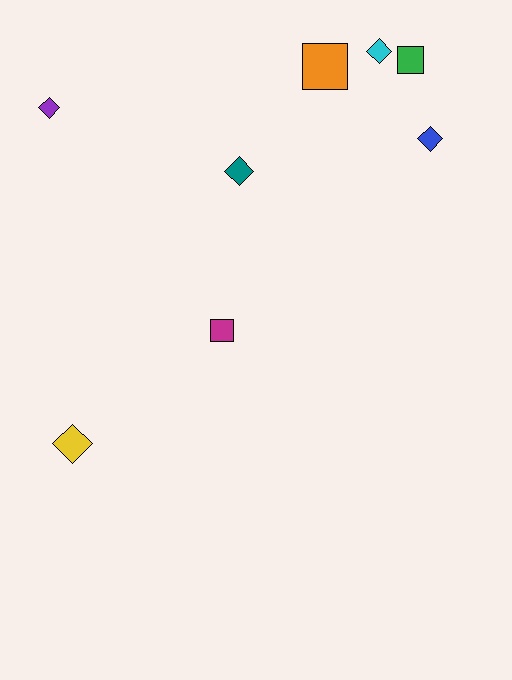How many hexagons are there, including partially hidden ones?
There are no hexagons.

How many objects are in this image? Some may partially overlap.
There are 8 objects.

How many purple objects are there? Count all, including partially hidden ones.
There is 1 purple object.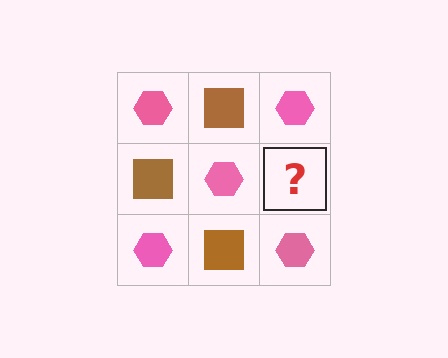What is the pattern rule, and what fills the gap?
The rule is that it alternates pink hexagon and brown square in a checkerboard pattern. The gap should be filled with a brown square.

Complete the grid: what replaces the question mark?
The question mark should be replaced with a brown square.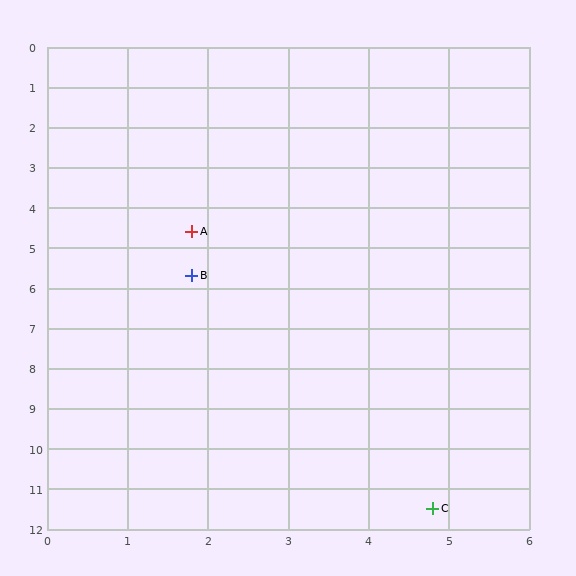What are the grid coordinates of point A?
Point A is at approximately (1.8, 4.6).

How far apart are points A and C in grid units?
Points A and C are about 7.5 grid units apart.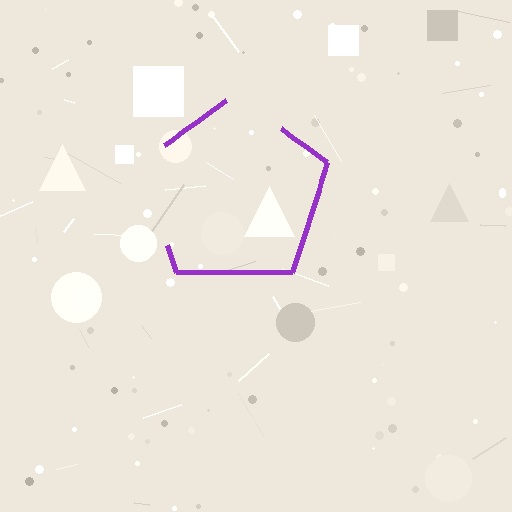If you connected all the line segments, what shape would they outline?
They would outline a pentagon.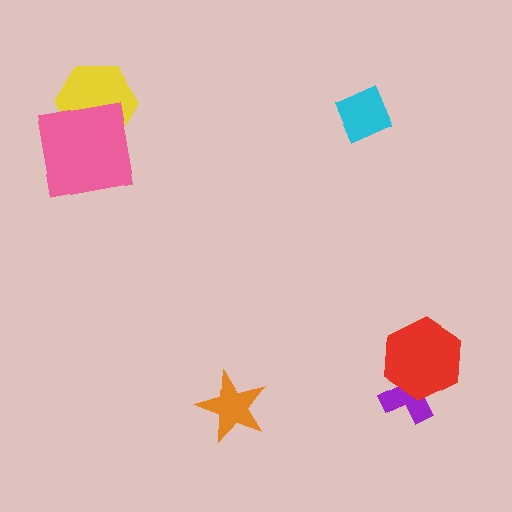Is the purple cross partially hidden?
Yes, it is partially covered by another shape.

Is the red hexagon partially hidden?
No, no other shape covers it.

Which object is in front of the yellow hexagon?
The pink square is in front of the yellow hexagon.